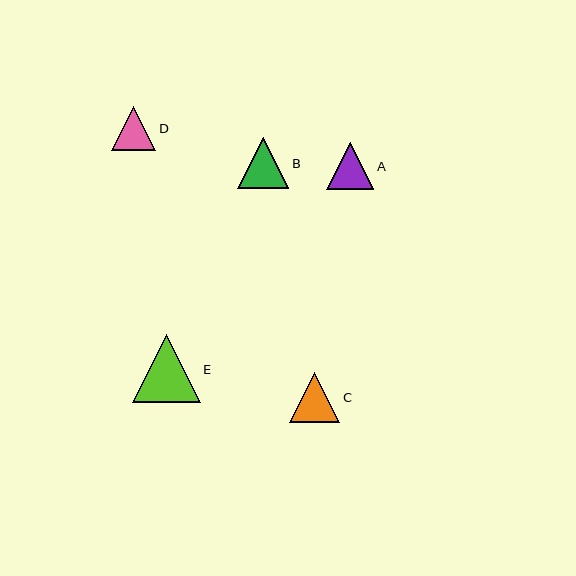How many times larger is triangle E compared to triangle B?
Triangle E is approximately 1.3 times the size of triangle B.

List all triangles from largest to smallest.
From largest to smallest: E, B, C, A, D.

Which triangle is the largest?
Triangle E is the largest with a size of approximately 68 pixels.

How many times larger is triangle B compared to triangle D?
Triangle B is approximately 1.2 times the size of triangle D.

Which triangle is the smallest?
Triangle D is the smallest with a size of approximately 44 pixels.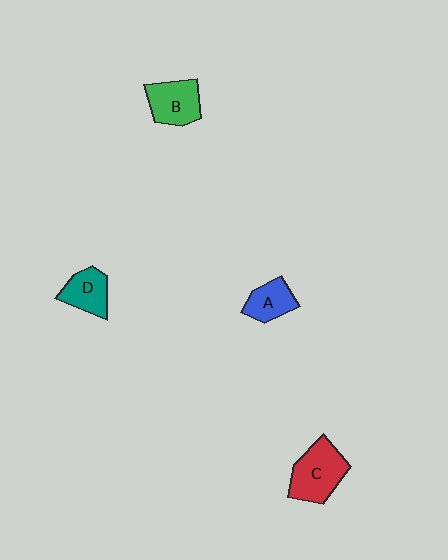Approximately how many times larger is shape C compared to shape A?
Approximately 1.7 times.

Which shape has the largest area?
Shape C (red).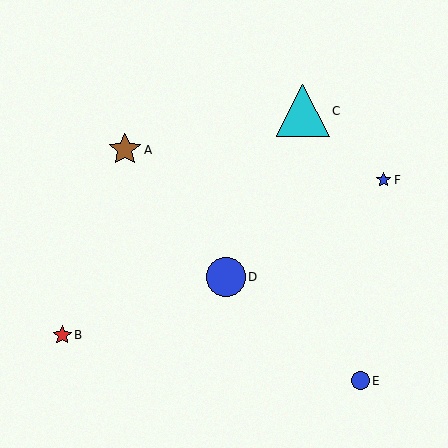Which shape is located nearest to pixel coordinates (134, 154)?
The brown star (labeled A) at (125, 150) is nearest to that location.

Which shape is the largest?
The cyan triangle (labeled C) is the largest.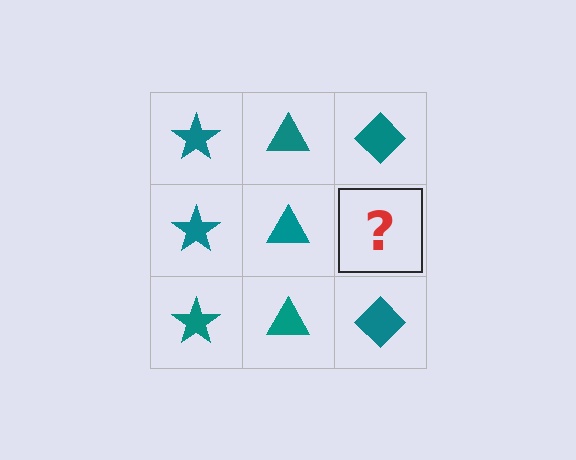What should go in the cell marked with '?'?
The missing cell should contain a teal diamond.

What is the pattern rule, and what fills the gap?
The rule is that each column has a consistent shape. The gap should be filled with a teal diamond.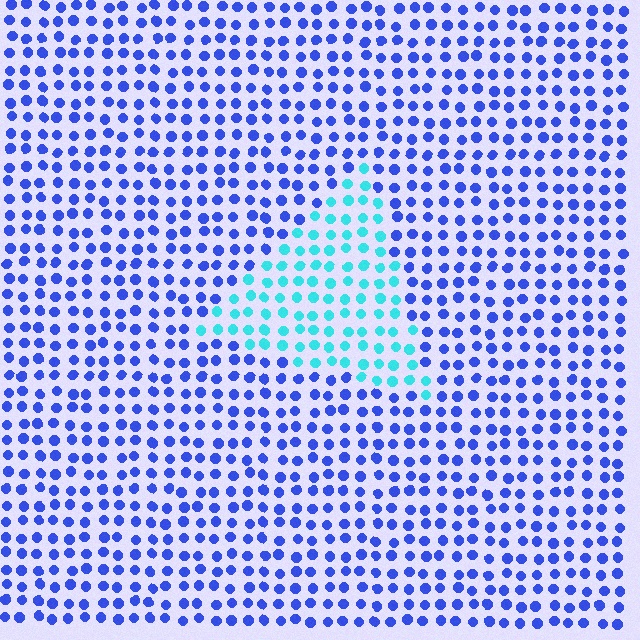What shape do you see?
I see a triangle.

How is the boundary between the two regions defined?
The boundary is defined purely by a slight shift in hue (about 51 degrees). Spacing, size, and orientation are identical on both sides.